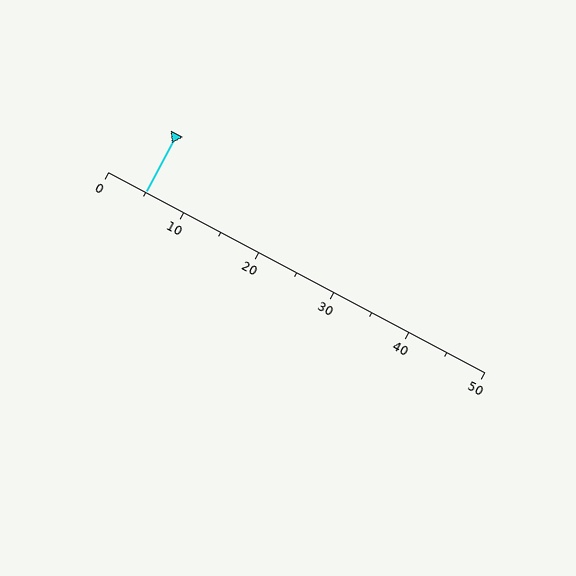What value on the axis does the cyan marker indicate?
The marker indicates approximately 5.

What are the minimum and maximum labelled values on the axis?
The axis runs from 0 to 50.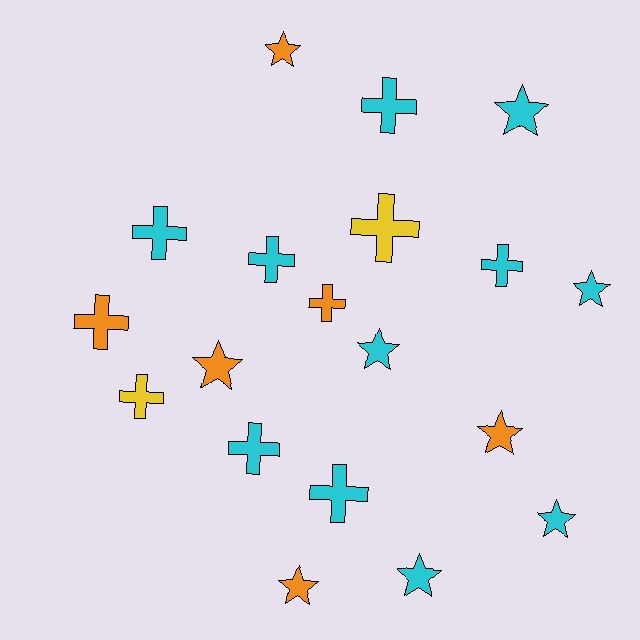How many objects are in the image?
There are 19 objects.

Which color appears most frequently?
Cyan, with 11 objects.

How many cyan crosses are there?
There are 6 cyan crosses.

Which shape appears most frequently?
Cross, with 10 objects.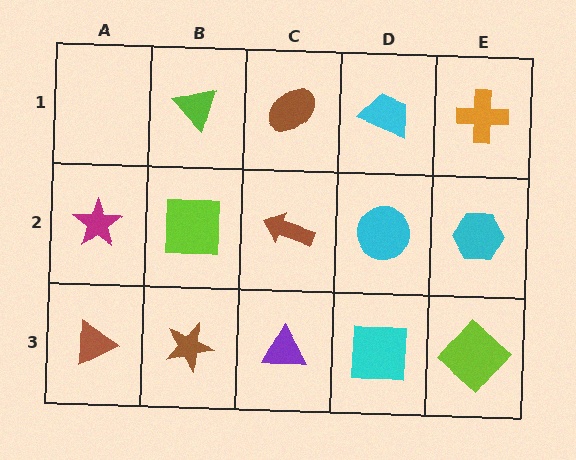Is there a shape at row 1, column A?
No, that cell is empty.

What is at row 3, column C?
A purple triangle.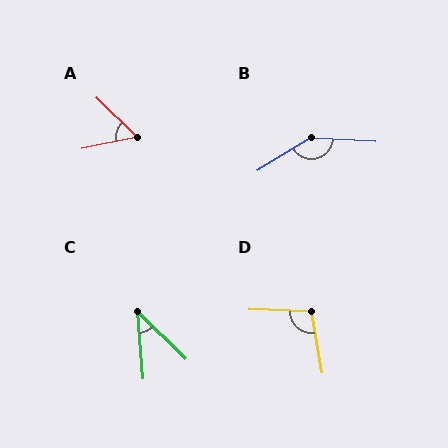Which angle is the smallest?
C, at approximately 41 degrees.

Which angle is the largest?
B, at approximately 145 degrees.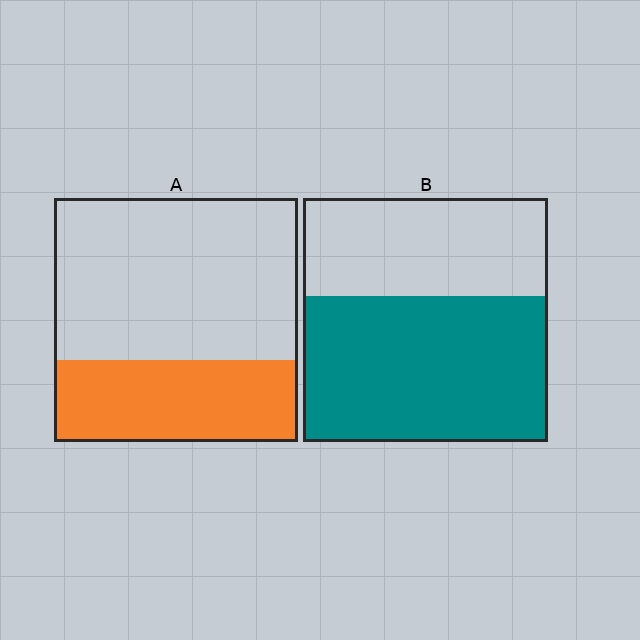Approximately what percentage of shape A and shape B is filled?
A is approximately 35% and B is approximately 60%.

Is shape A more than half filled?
No.